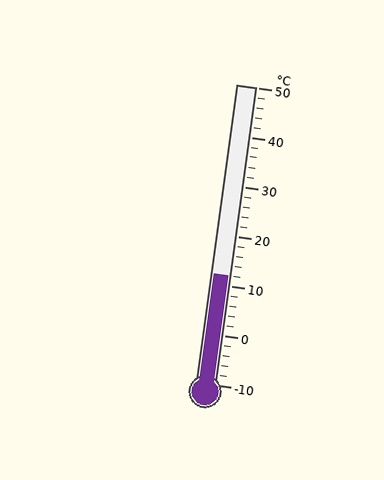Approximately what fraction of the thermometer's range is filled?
The thermometer is filled to approximately 35% of its range.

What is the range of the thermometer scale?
The thermometer scale ranges from -10°C to 50°C.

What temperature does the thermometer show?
The thermometer shows approximately 12°C.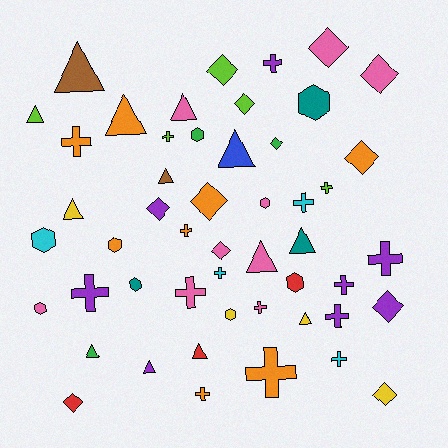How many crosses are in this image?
There are 16 crosses.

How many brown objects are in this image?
There are 2 brown objects.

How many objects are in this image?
There are 50 objects.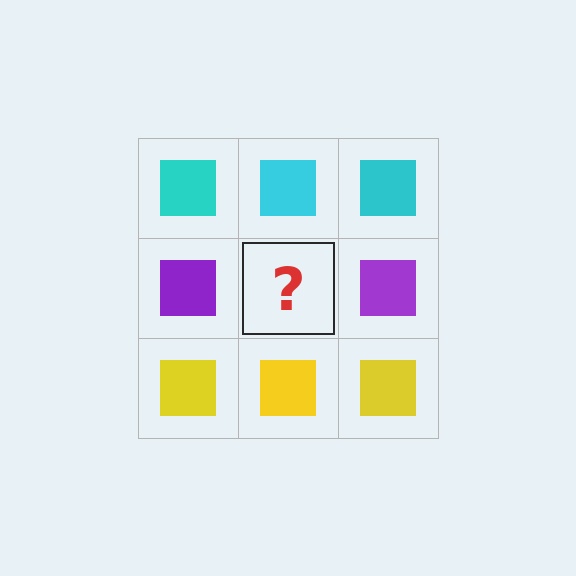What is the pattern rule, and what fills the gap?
The rule is that each row has a consistent color. The gap should be filled with a purple square.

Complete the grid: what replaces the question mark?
The question mark should be replaced with a purple square.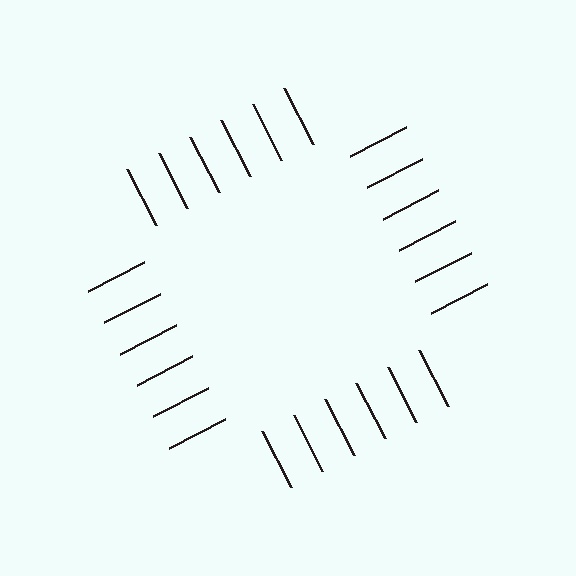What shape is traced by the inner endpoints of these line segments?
An illusory square — the line segments terminate on its edges but no continuous stroke is drawn.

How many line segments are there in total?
24 — 6 along each of the 4 edges.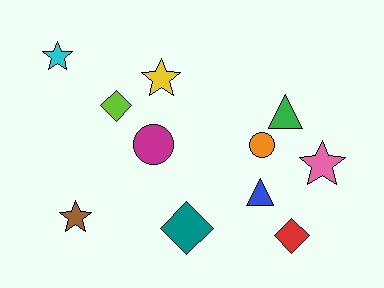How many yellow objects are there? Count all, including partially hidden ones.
There is 1 yellow object.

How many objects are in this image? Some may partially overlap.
There are 11 objects.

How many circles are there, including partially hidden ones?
There are 2 circles.